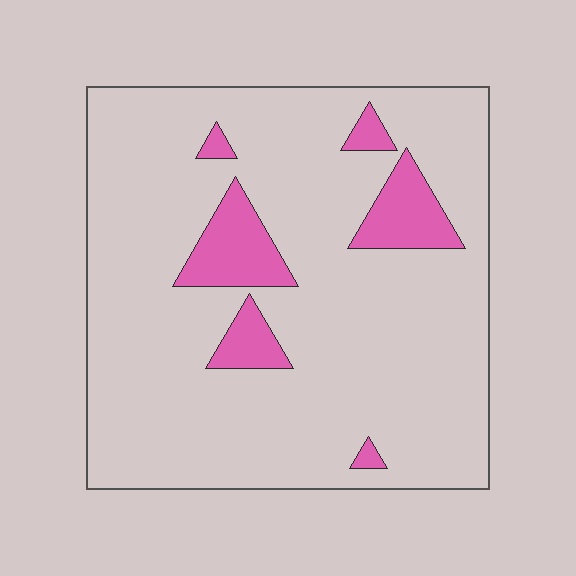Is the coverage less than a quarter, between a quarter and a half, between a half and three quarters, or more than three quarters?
Less than a quarter.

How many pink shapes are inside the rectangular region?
6.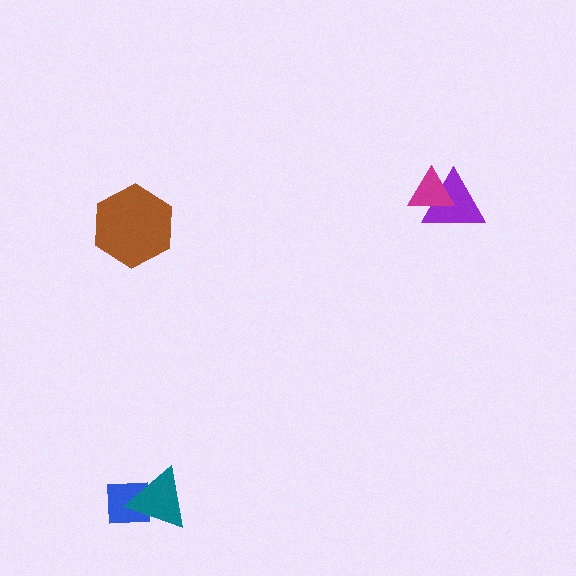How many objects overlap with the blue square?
1 object overlaps with the blue square.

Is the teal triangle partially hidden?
No, no other shape covers it.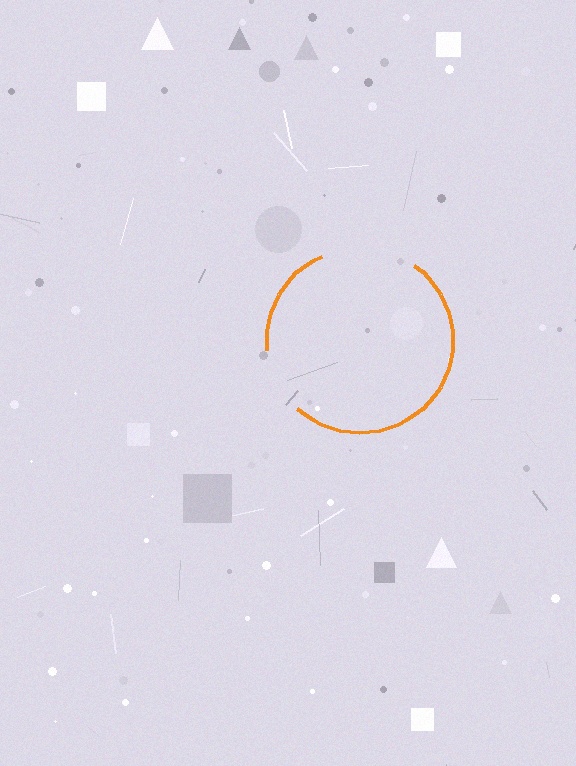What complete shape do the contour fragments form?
The contour fragments form a circle.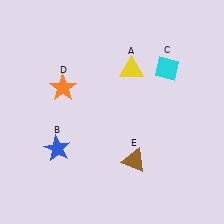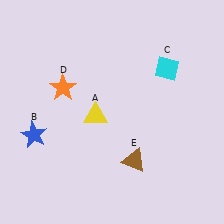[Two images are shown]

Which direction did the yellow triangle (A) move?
The yellow triangle (A) moved down.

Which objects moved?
The objects that moved are: the yellow triangle (A), the blue star (B).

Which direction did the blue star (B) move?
The blue star (B) moved left.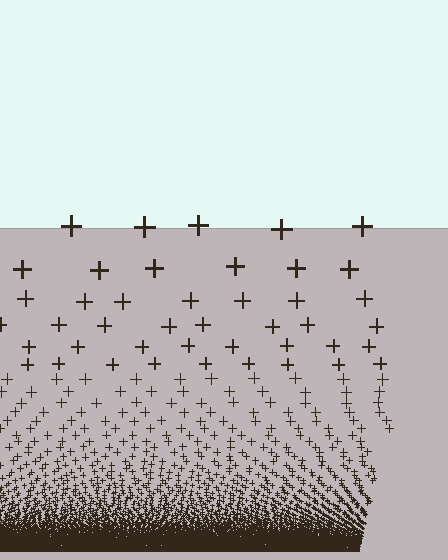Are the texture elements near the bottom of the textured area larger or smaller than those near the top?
Smaller. The gradient is inverted — elements near the bottom are smaller and denser.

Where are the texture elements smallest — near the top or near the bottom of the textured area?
Near the bottom.